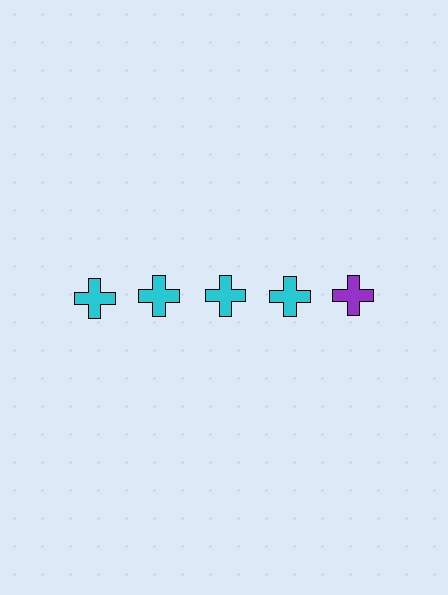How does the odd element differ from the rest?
It has a different color: purple instead of cyan.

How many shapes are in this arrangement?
There are 5 shapes arranged in a grid pattern.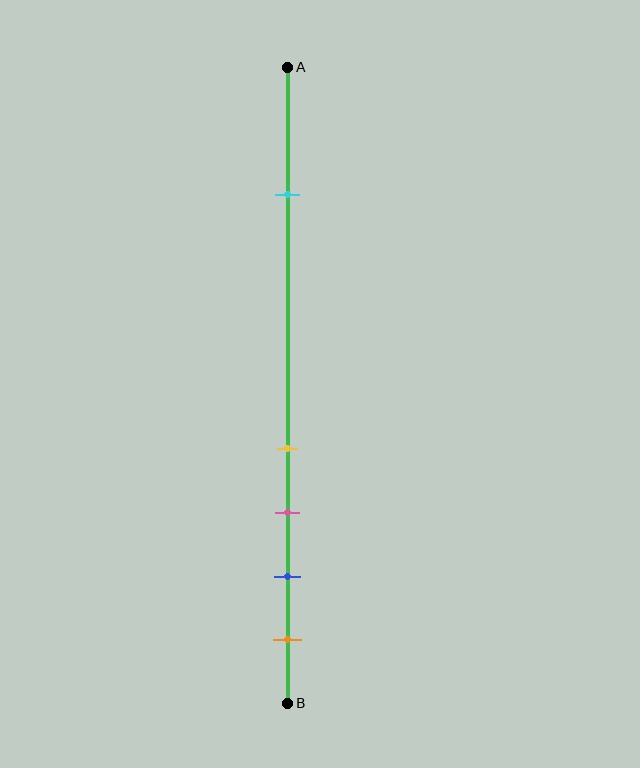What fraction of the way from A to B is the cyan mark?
The cyan mark is approximately 20% (0.2) of the way from A to B.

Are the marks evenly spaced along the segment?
No, the marks are not evenly spaced.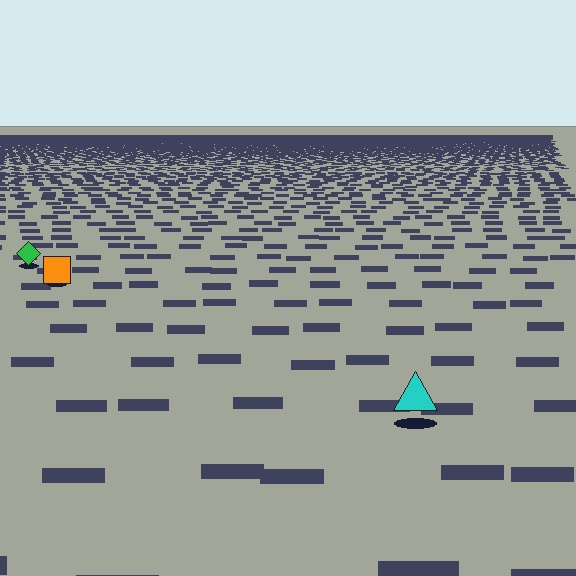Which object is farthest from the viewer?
The green diamond is farthest from the viewer. It appears smaller and the ground texture around it is denser.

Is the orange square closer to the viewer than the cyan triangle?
No. The cyan triangle is closer — you can tell from the texture gradient: the ground texture is coarser near it.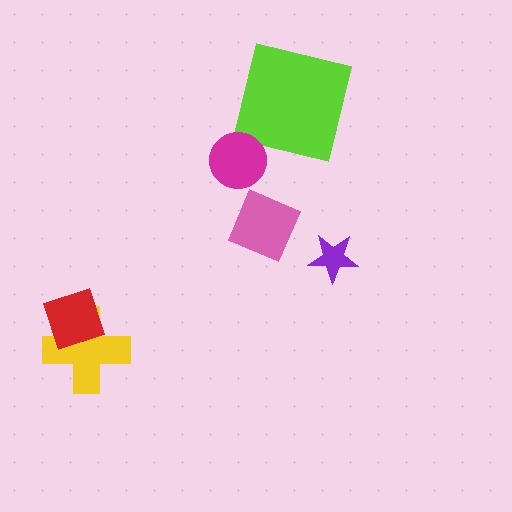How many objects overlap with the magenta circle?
0 objects overlap with the magenta circle.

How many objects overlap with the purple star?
0 objects overlap with the purple star.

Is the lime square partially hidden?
No, no other shape covers it.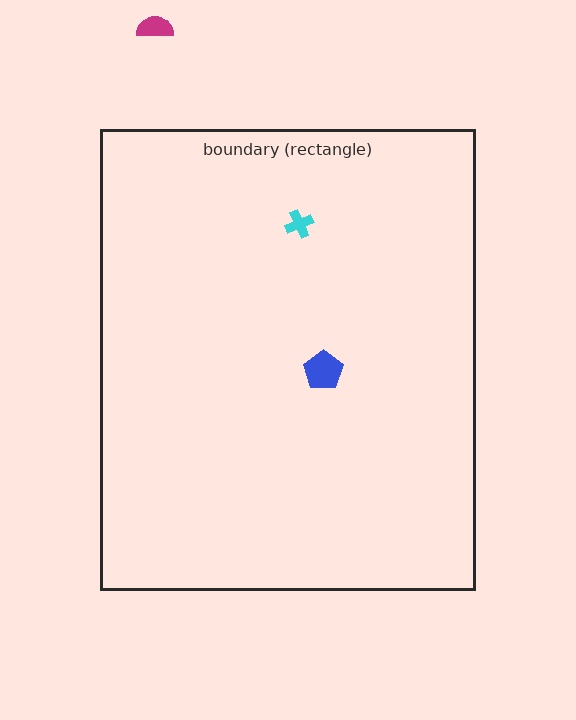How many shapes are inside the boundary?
2 inside, 1 outside.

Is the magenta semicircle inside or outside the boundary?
Outside.